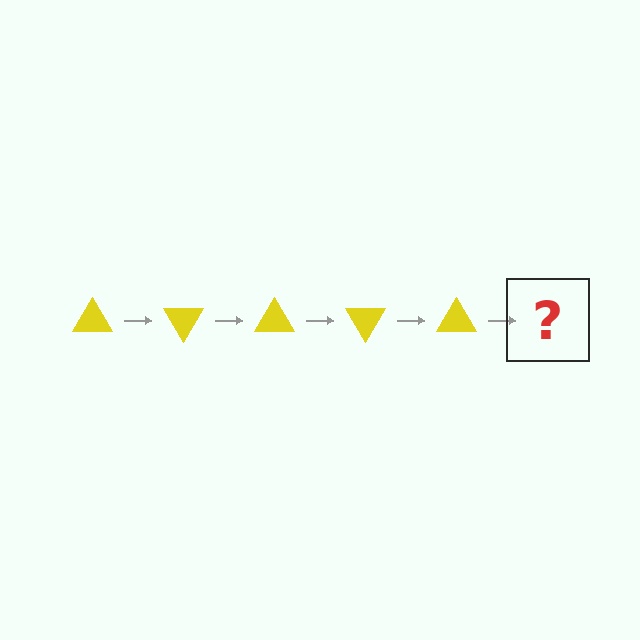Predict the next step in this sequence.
The next step is a yellow triangle rotated 300 degrees.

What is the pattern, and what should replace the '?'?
The pattern is that the triangle rotates 60 degrees each step. The '?' should be a yellow triangle rotated 300 degrees.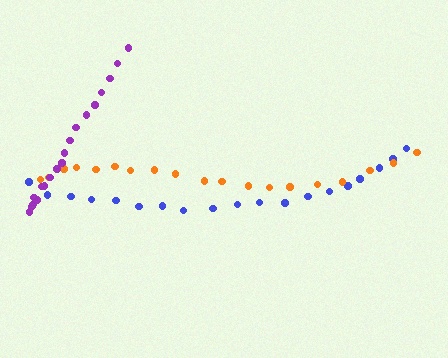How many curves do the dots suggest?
There are 3 distinct paths.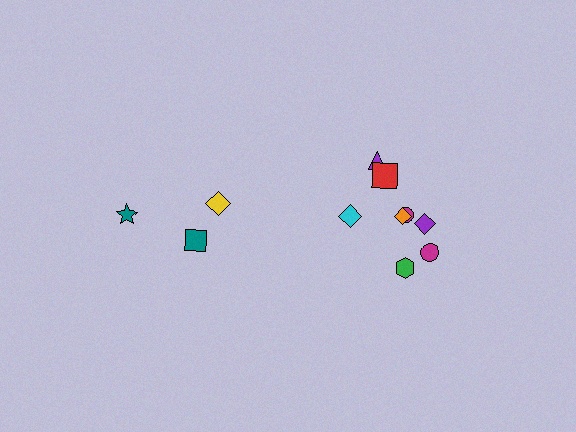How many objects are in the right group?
There are 8 objects.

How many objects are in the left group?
There are 3 objects.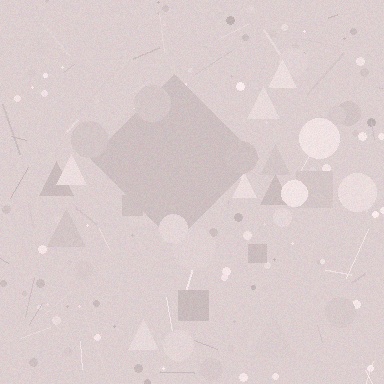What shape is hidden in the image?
A diamond is hidden in the image.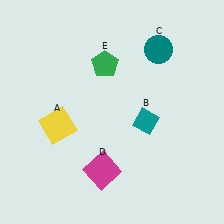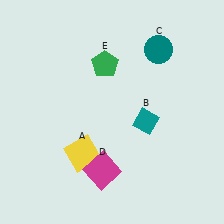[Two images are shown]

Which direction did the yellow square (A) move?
The yellow square (A) moved down.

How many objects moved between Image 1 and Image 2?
1 object moved between the two images.